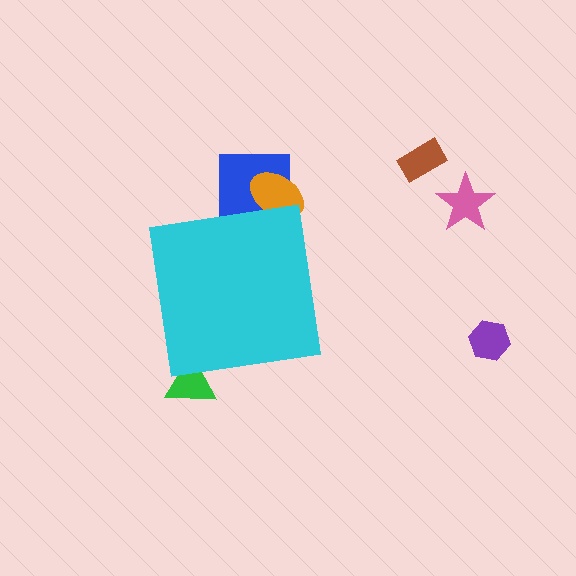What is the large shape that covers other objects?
A cyan square.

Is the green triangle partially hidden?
Yes, the green triangle is partially hidden behind the cyan square.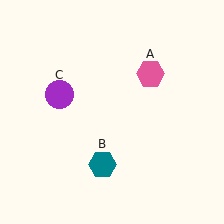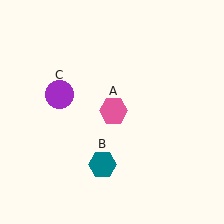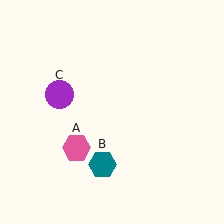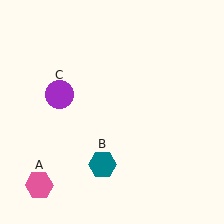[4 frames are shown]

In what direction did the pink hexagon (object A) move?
The pink hexagon (object A) moved down and to the left.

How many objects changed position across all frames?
1 object changed position: pink hexagon (object A).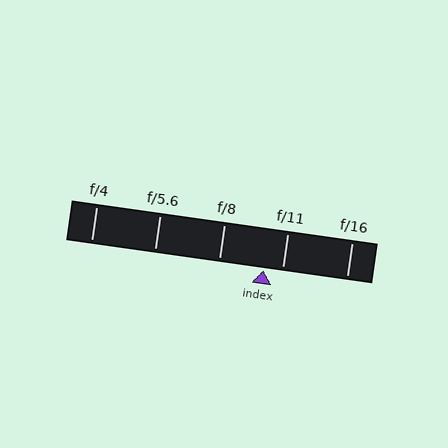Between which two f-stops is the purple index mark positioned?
The index mark is between f/8 and f/11.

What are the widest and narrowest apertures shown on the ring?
The widest aperture shown is f/4 and the narrowest is f/16.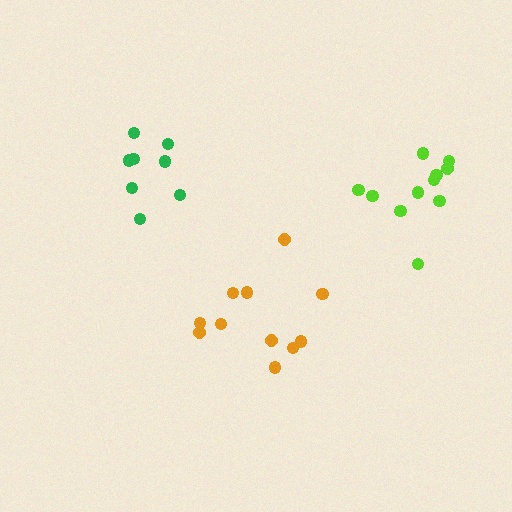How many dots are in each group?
Group 1: 11 dots, Group 2: 11 dots, Group 3: 8 dots (30 total).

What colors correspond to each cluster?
The clusters are colored: lime, orange, green.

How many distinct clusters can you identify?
There are 3 distinct clusters.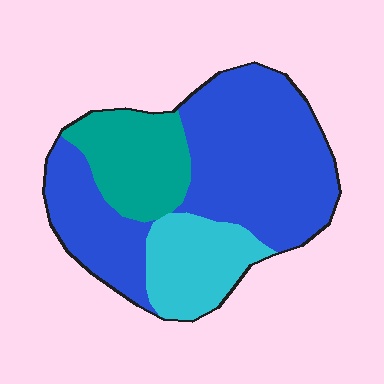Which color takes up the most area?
Blue, at roughly 60%.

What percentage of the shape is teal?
Teal covers about 20% of the shape.